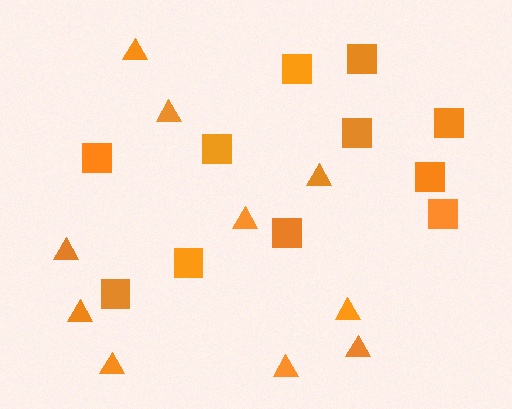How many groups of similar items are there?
There are 2 groups: one group of squares (11) and one group of triangles (10).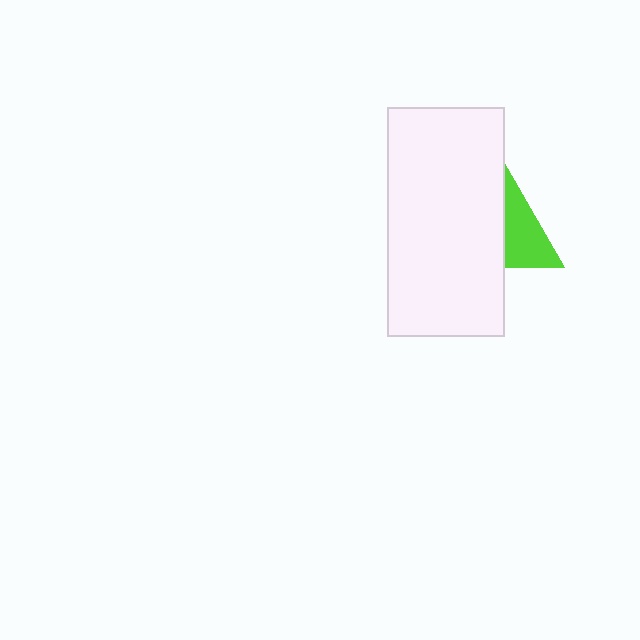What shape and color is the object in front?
The object in front is a white rectangle.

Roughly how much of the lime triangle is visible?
About half of it is visible (roughly 46%).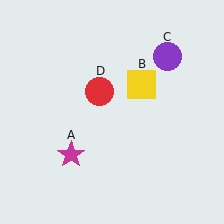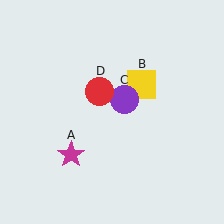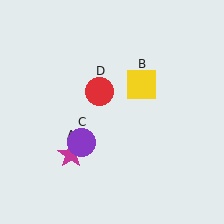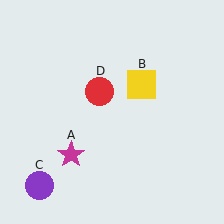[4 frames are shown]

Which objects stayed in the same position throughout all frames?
Magenta star (object A) and yellow square (object B) and red circle (object D) remained stationary.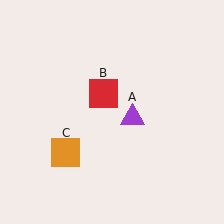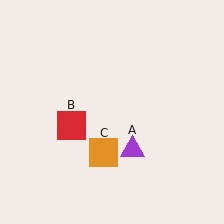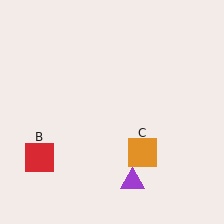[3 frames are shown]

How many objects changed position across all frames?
3 objects changed position: purple triangle (object A), red square (object B), orange square (object C).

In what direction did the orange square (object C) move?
The orange square (object C) moved right.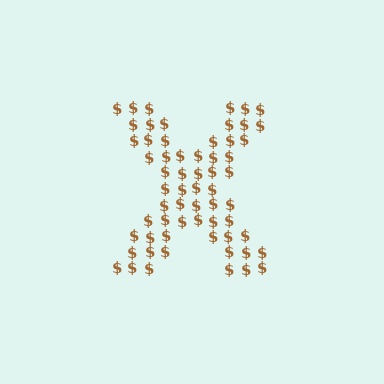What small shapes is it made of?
It is made of small dollar signs.